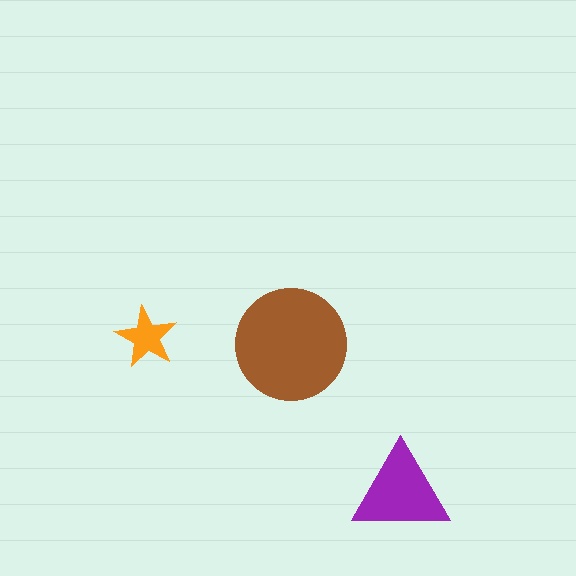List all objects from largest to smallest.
The brown circle, the purple triangle, the orange star.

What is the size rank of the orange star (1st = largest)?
3rd.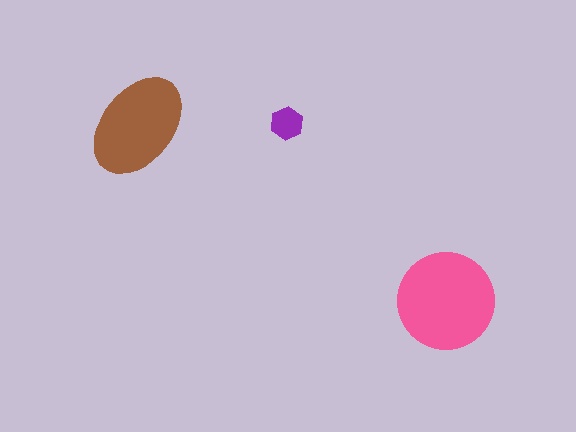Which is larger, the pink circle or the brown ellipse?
The pink circle.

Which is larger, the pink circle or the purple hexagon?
The pink circle.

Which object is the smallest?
The purple hexagon.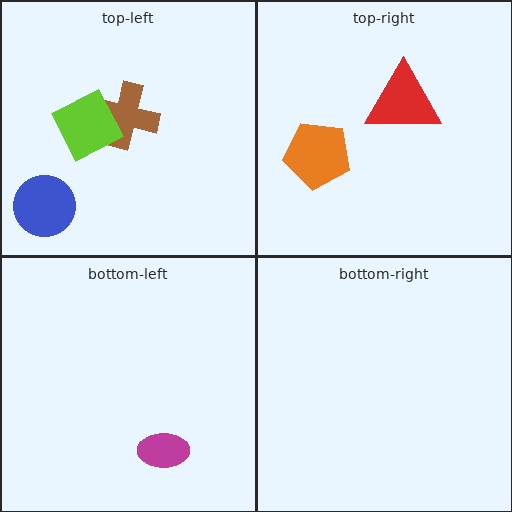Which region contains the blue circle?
The top-left region.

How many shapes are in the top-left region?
3.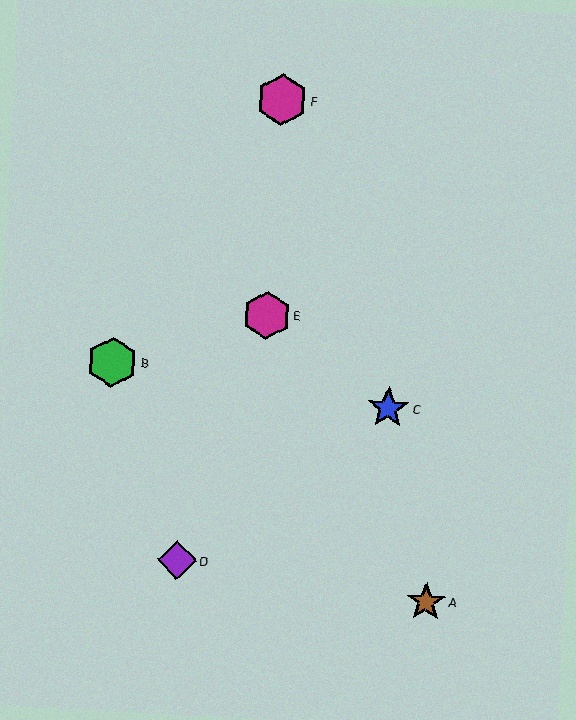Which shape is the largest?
The magenta hexagon (labeled F) is the largest.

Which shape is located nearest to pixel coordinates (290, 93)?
The magenta hexagon (labeled F) at (282, 100) is nearest to that location.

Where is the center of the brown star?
The center of the brown star is at (426, 602).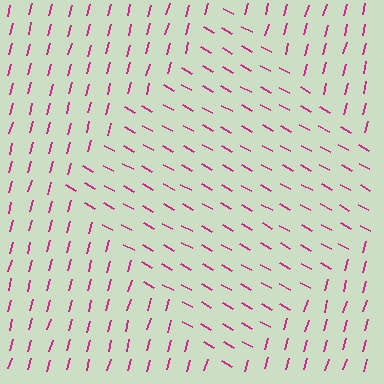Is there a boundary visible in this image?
Yes, there is a texture boundary formed by a change in line orientation.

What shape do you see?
I see a diamond.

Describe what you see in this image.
The image is filled with small magenta line segments. A diamond region in the image has lines oriented differently from the surrounding lines, creating a visible texture boundary.